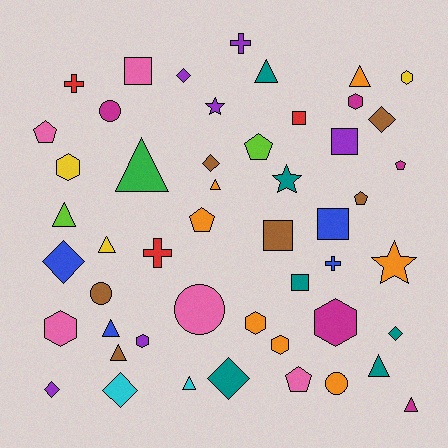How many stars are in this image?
There are 3 stars.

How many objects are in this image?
There are 50 objects.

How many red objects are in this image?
There are 3 red objects.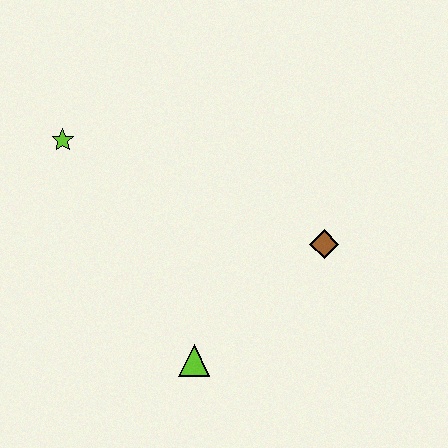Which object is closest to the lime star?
The lime triangle is closest to the lime star.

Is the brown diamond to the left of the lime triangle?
No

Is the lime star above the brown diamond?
Yes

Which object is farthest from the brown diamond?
The lime star is farthest from the brown diamond.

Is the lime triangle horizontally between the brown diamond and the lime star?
Yes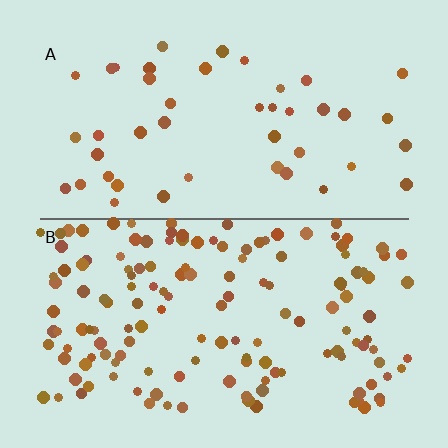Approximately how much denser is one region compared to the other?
Approximately 3.2× — region B over region A.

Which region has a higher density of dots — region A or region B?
B (the bottom).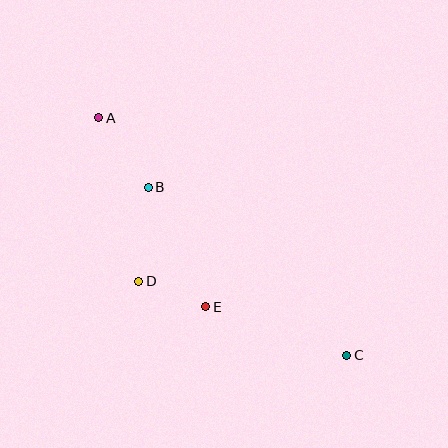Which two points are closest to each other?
Points D and E are closest to each other.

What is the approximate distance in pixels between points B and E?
The distance between B and E is approximately 133 pixels.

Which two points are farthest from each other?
Points A and C are farthest from each other.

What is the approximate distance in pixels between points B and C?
The distance between B and C is approximately 261 pixels.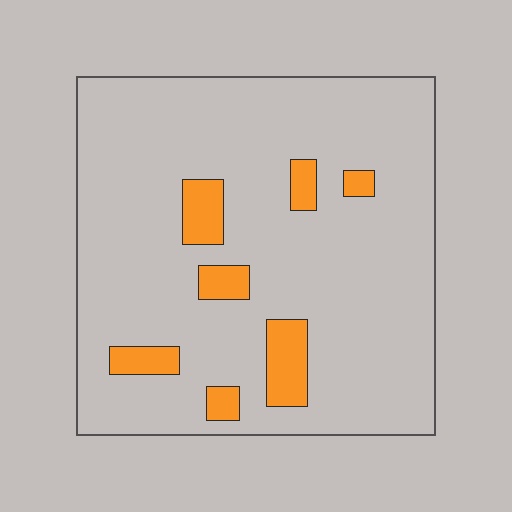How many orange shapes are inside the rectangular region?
7.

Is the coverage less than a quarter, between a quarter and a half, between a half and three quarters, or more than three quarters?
Less than a quarter.